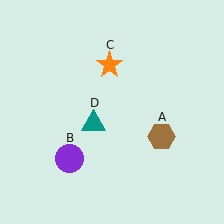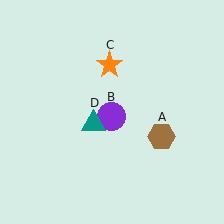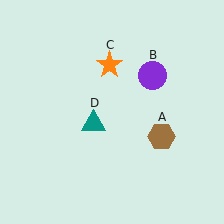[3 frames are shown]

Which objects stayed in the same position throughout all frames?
Brown hexagon (object A) and orange star (object C) and teal triangle (object D) remained stationary.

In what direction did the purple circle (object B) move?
The purple circle (object B) moved up and to the right.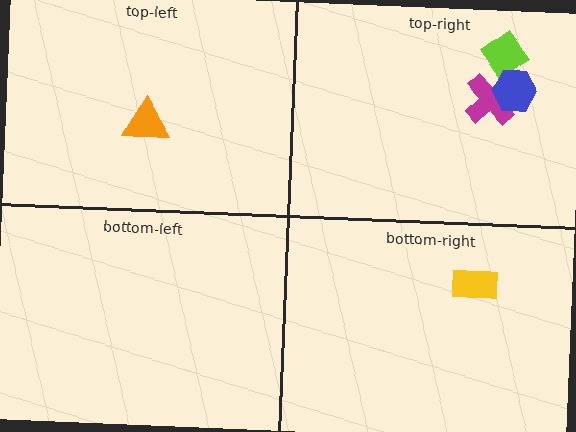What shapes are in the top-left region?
The orange triangle.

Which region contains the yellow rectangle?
The bottom-right region.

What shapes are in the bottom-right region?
The yellow rectangle.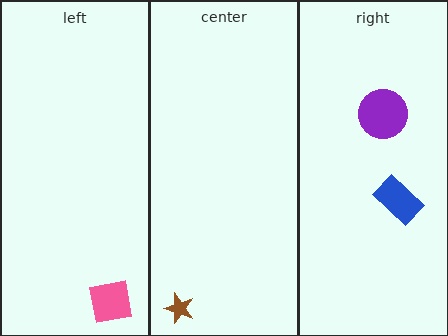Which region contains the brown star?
The center region.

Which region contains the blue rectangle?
The right region.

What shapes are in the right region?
The purple circle, the blue rectangle.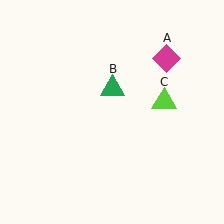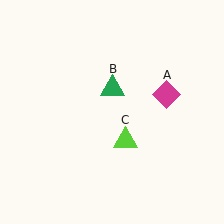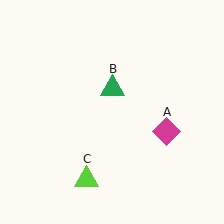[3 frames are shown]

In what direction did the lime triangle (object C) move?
The lime triangle (object C) moved down and to the left.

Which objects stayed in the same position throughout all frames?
Green triangle (object B) remained stationary.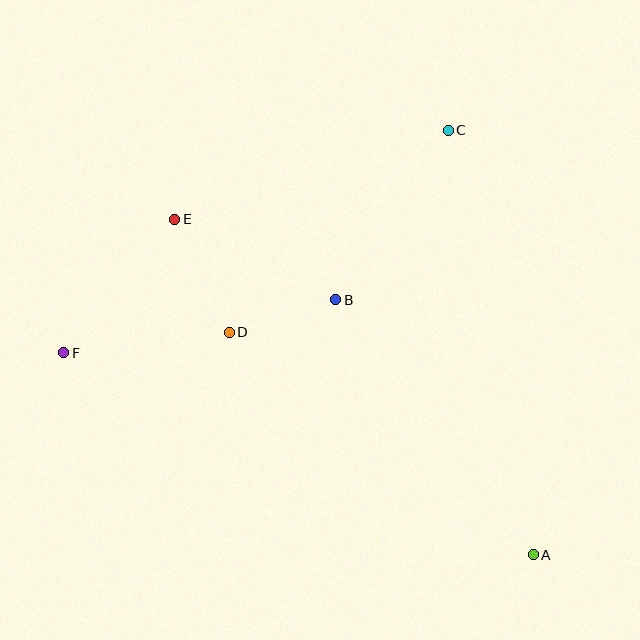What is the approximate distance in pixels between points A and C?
The distance between A and C is approximately 433 pixels.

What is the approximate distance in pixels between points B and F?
The distance between B and F is approximately 277 pixels.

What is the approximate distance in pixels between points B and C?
The distance between B and C is approximately 204 pixels.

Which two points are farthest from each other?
Points A and F are farthest from each other.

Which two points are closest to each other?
Points B and D are closest to each other.